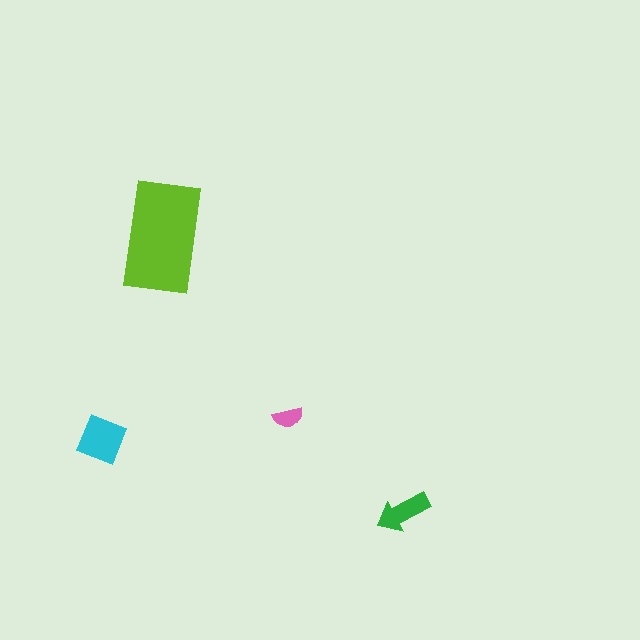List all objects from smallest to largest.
The pink semicircle, the green arrow, the cyan diamond, the lime rectangle.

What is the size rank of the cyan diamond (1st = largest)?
2nd.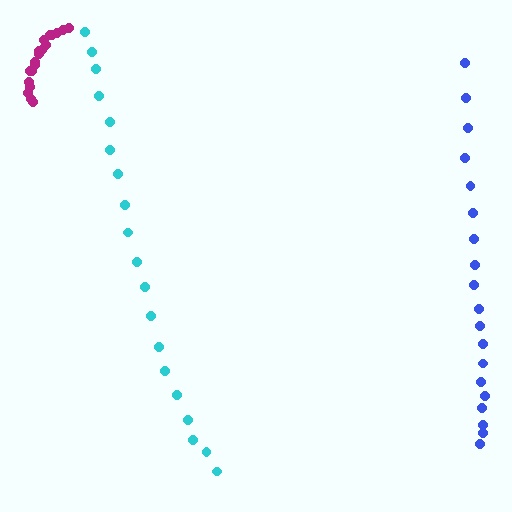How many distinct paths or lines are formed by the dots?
There are 3 distinct paths.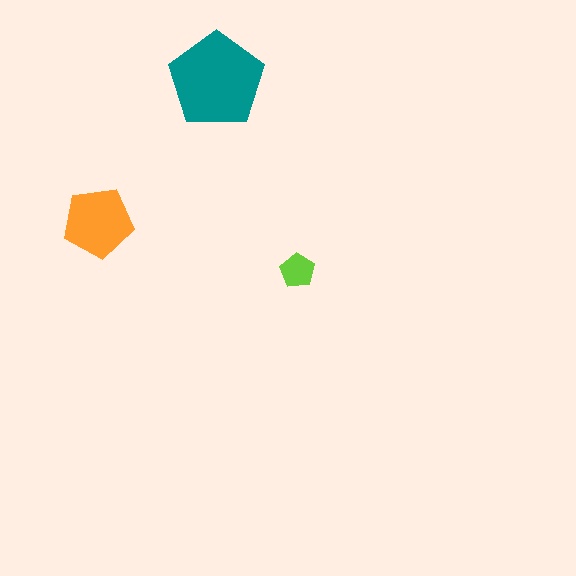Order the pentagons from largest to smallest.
the teal one, the orange one, the lime one.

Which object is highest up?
The teal pentagon is topmost.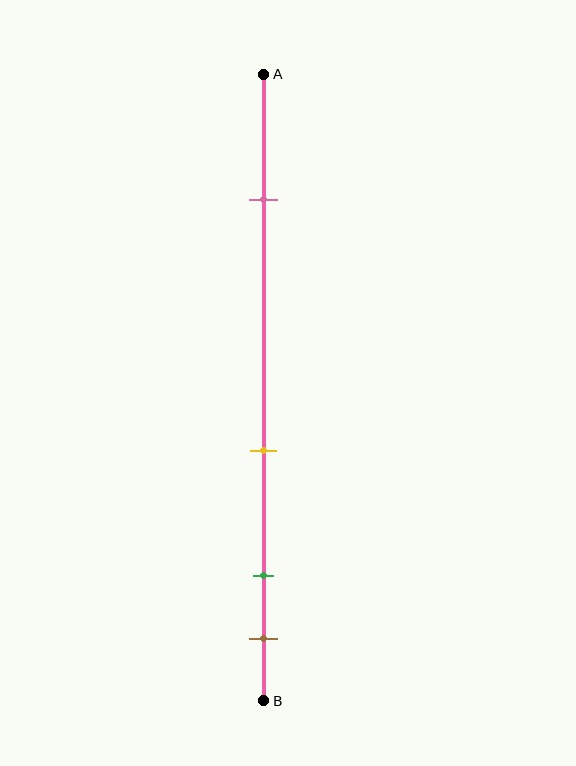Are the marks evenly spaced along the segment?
No, the marks are not evenly spaced.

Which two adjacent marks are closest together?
The green and brown marks are the closest adjacent pair.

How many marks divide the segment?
There are 4 marks dividing the segment.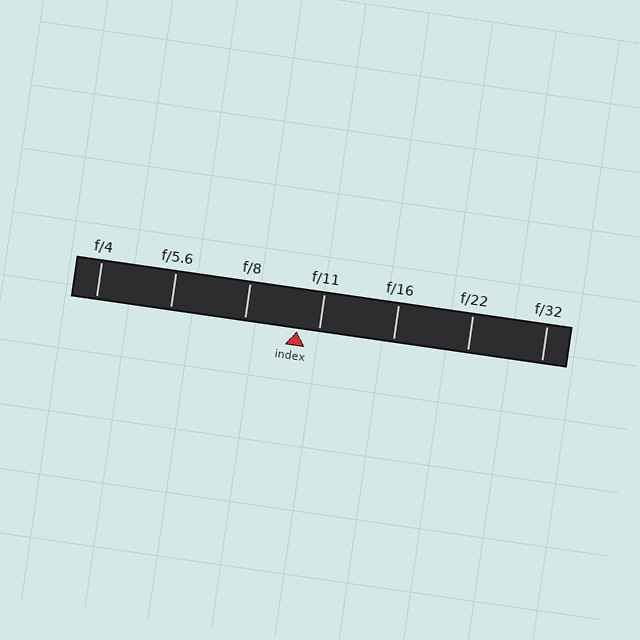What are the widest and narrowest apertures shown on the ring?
The widest aperture shown is f/4 and the narrowest is f/32.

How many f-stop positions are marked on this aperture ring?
There are 7 f-stop positions marked.